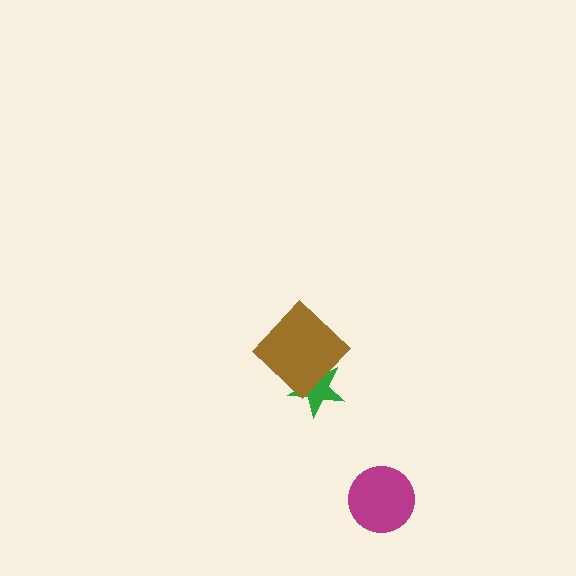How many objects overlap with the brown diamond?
1 object overlaps with the brown diamond.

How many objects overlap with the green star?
1 object overlaps with the green star.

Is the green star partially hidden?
Yes, it is partially covered by another shape.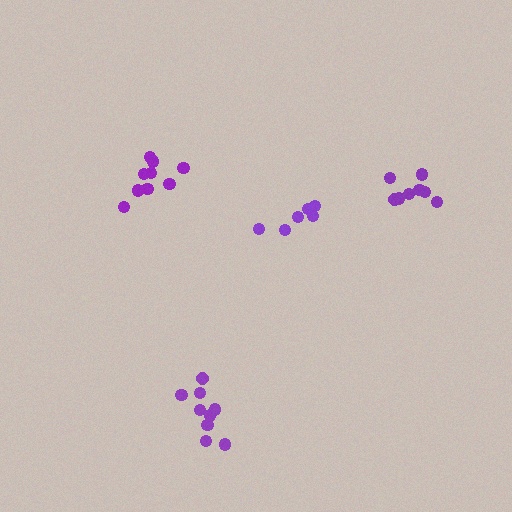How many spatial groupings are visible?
There are 4 spatial groupings.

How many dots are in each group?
Group 1: 8 dots, Group 2: 9 dots, Group 3: 6 dots, Group 4: 9 dots (32 total).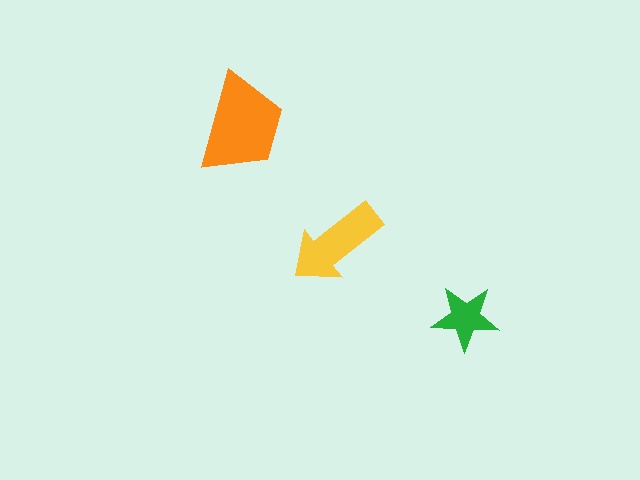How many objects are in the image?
There are 3 objects in the image.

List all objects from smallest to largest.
The green star, the yellow arrow, the orange trapezoid.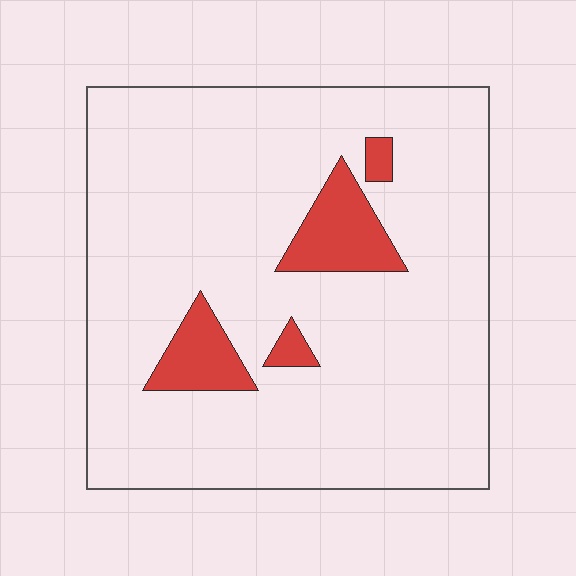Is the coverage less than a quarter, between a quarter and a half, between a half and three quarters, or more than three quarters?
Less than a quarter.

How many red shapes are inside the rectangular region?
4.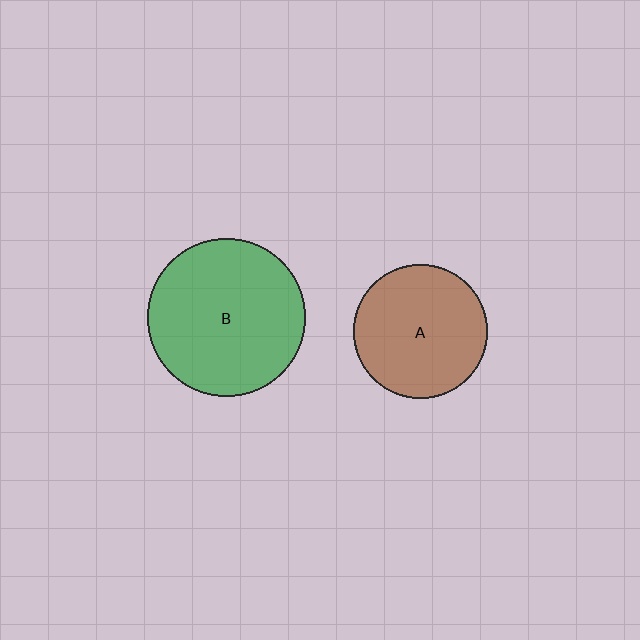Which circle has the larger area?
Circle B (green).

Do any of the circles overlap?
No, none of the circles overlap.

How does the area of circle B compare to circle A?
Approximately 1.4 times.